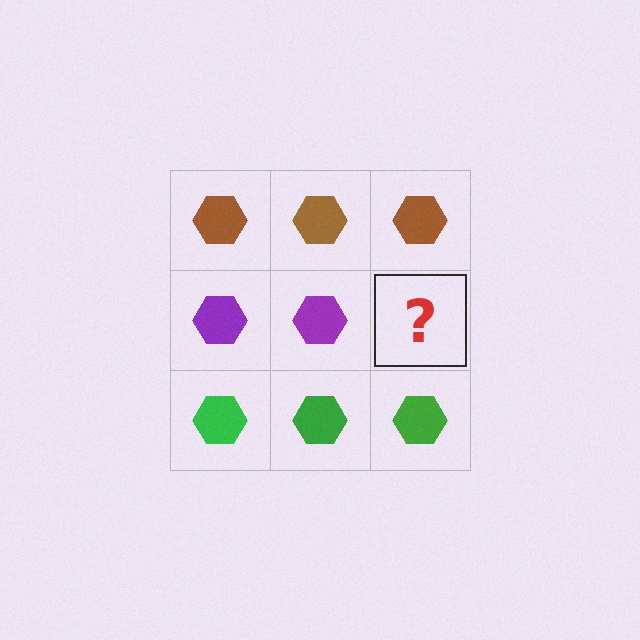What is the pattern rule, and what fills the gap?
The rule is that each row has a consistent color. The gap should be filled with a purple hexagon.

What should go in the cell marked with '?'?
The missing cell should contain a purple hexagon.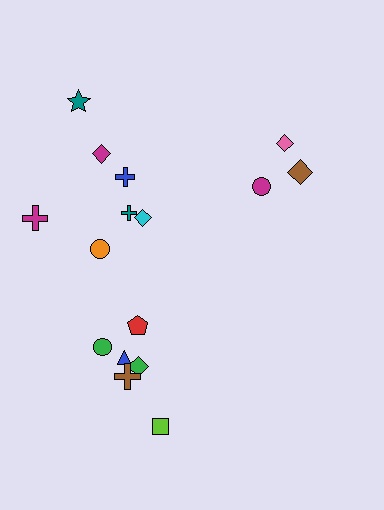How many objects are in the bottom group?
There are 6 objects.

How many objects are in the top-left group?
There are 7 objects.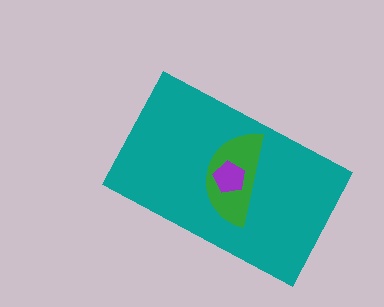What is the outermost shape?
The teal rectangle.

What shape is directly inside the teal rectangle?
The green semicircle.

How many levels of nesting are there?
3.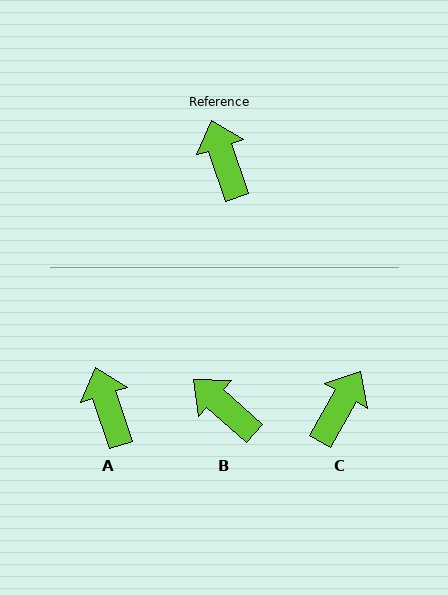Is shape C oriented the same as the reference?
No, it is off by about 48 degrees.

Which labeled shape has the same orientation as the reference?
A.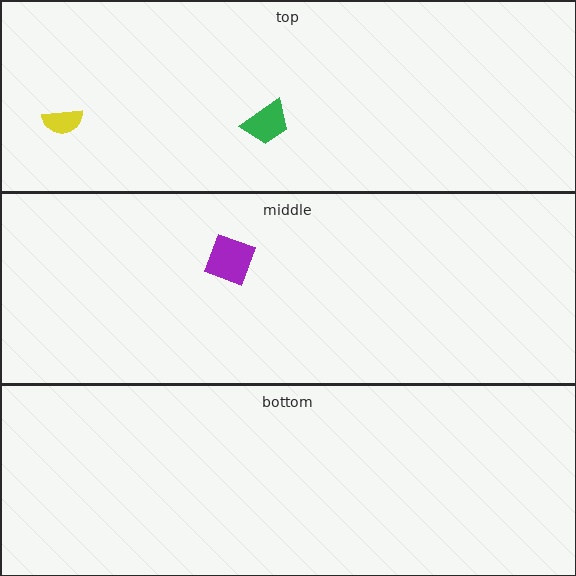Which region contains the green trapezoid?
The top region.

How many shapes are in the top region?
2.